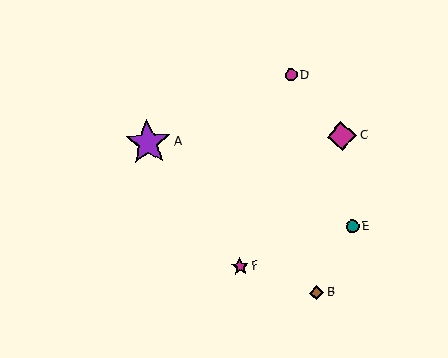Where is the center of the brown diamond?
The center of the brown diamond is at (317, 293).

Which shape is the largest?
The purple star (labeled A) is the largest.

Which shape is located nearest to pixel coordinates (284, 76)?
The magenta circle (labeled D) at (291, 75) is nearest to that location.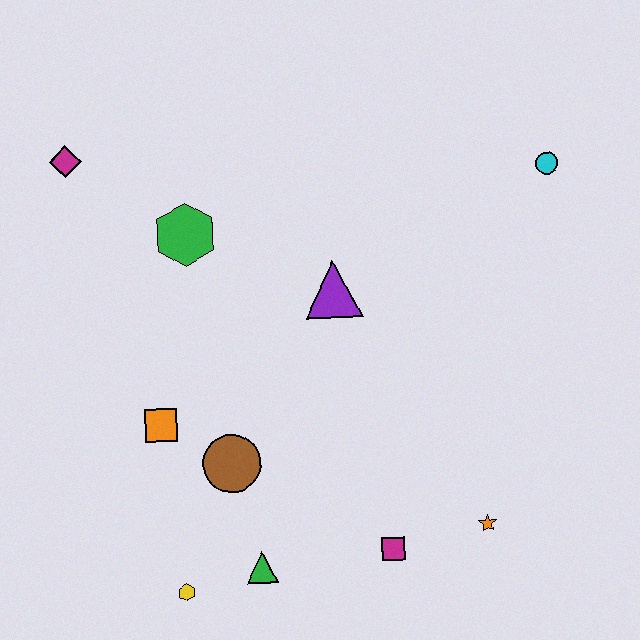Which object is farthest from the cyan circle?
The yellow hexagon is farthest from the cyan circle.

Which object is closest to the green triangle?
The yellow hexagon is closest to the green triangle.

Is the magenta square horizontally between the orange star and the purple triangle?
Yes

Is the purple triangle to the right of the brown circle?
Yes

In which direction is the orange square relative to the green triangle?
The orange square is above the green triangle.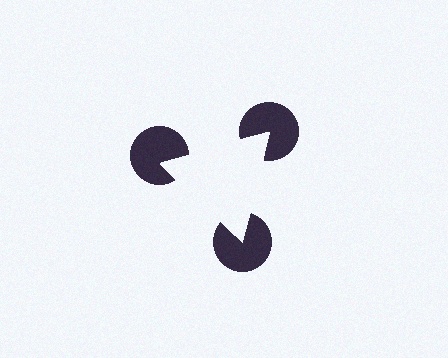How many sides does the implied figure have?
3 sides.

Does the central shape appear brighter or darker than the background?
It typically appears slightly brighter than the background, even though no actual brightness change is drawn.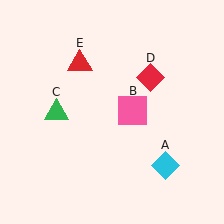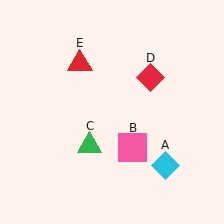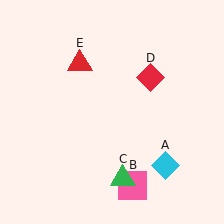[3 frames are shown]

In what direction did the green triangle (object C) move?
The green triangle (object C) moved down and to the right.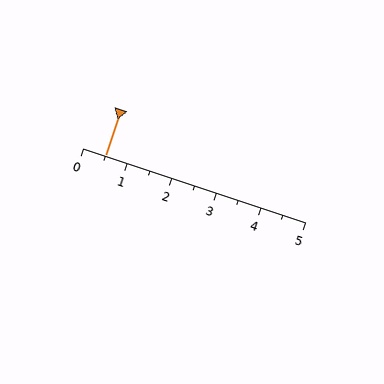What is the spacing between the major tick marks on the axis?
The major ticks are spaced 1 apart.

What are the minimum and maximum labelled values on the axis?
The axis runs from 0 to 5.